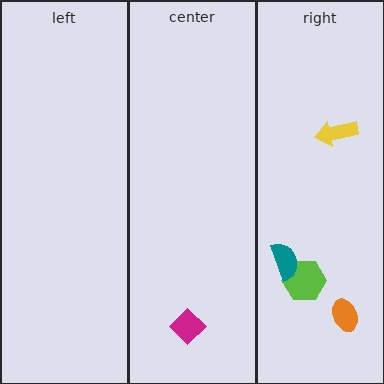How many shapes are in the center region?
1.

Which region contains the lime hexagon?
The right region.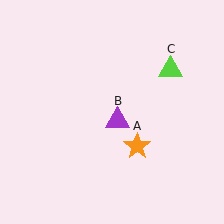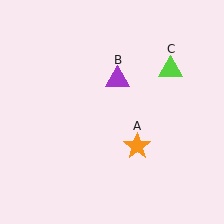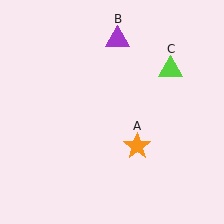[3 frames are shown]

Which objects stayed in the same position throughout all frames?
Orange star (object A) and lime triangle (object C) remained stationary.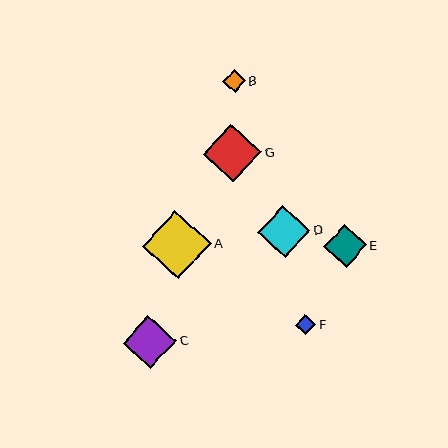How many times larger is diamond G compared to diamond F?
Diamond G is approximately 2.9 times the size of diamond F.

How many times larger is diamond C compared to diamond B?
Diamond C is approximately 2.4 times the size of diamond B.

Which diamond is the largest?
Diamond A is the largest with a size of approximately 69 pixels.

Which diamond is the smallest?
Diamond F is the smallest with a size of approximately 20 pixels.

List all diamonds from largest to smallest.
From largest to smallest: A, G, C, D, E, B, F.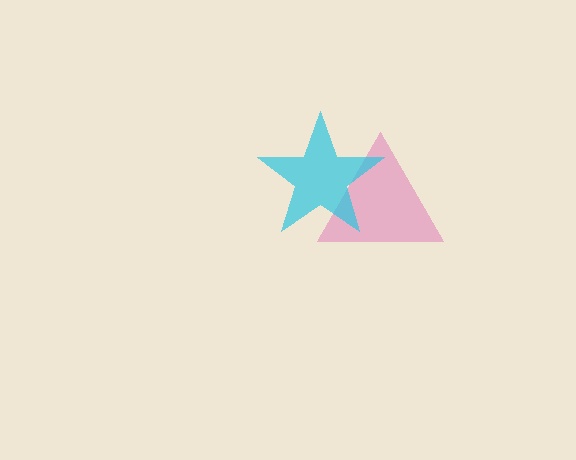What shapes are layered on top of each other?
The layered shapes are: a pink triangle, a cyan star.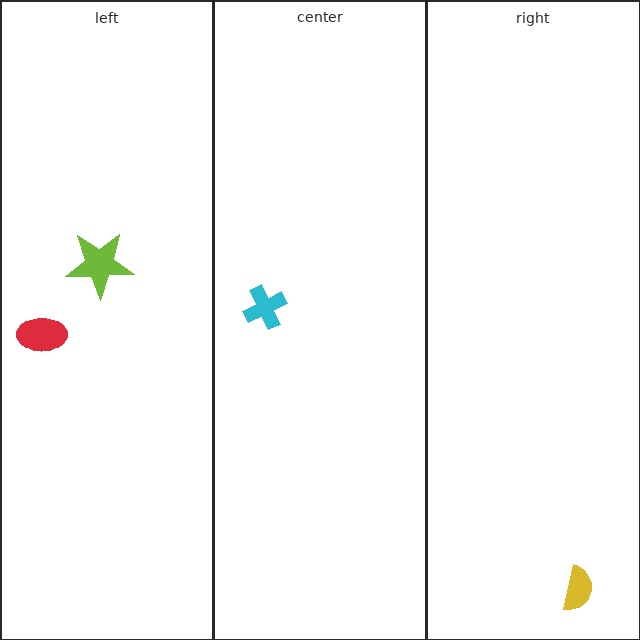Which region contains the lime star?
The left region.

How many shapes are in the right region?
1.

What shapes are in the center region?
The cyan cross.